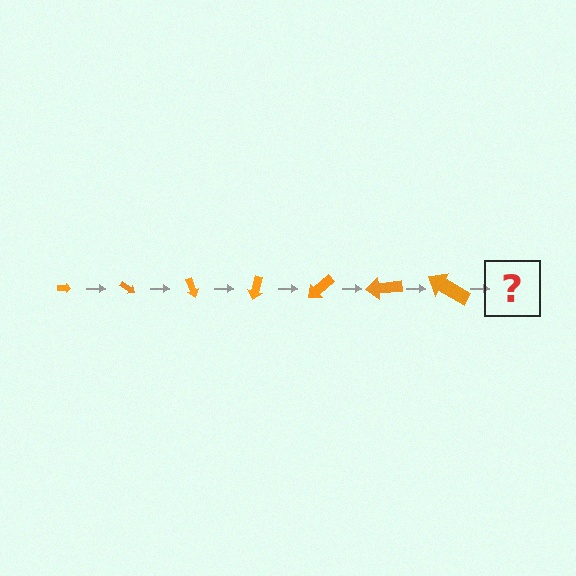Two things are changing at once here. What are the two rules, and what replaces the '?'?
The two rules are that the arrow grows larger each step and it rotates 35 degrees each step. The '?' should be an arrow, larger than the previous one and rotated 245 degrees from the start.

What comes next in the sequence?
The next element should be an arrow, larger than the previous one and rotated 245 degrees from the start.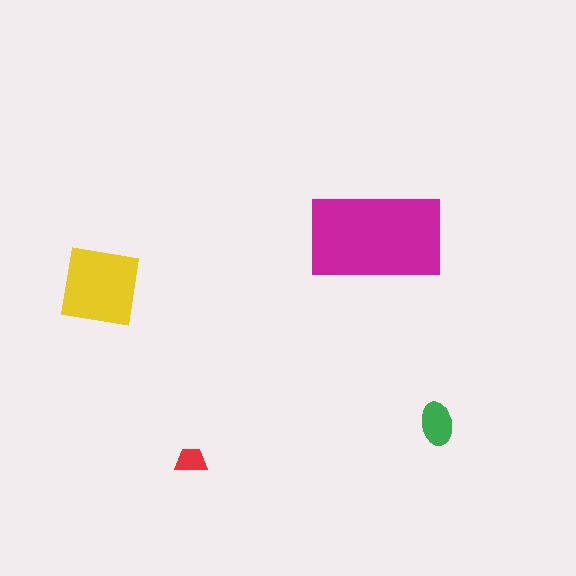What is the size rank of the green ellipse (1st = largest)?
3rd.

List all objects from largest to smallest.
The magenta rectangle, the yellow square, the green ellipse, the red trapezoid.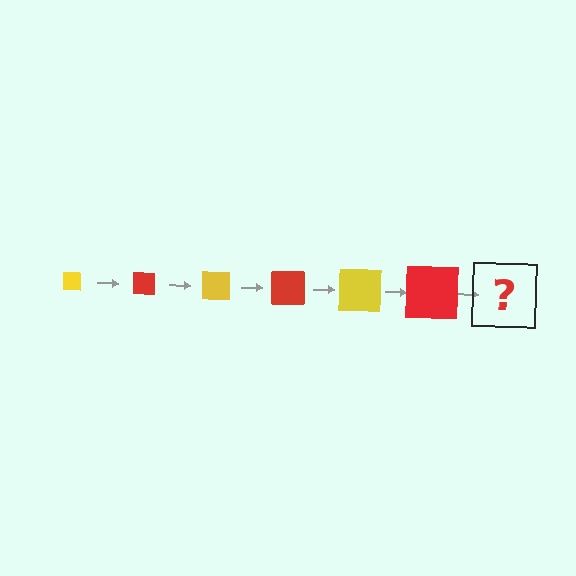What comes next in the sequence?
The next element should be a yellow square, larger than the previous one.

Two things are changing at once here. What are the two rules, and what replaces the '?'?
The two rules are that the square grows larger each step and the color cycles through yellow and red. The '?' should be a yellow square, larger than the previous one.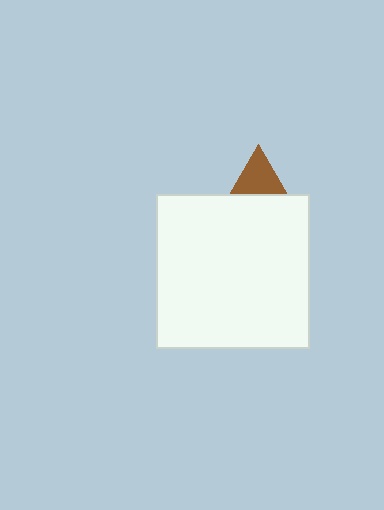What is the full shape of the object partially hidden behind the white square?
The partially hidden object is a brown triangle.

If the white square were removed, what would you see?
You would see the complete brown triangle.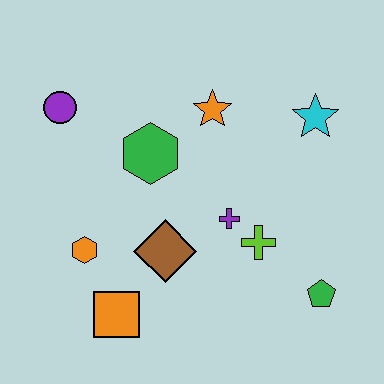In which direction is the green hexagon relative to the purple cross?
The green hexagon is to the left of the purple cross.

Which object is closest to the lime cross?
The purple cross is closest to the lime cross.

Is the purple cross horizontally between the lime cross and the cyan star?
No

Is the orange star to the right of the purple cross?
No